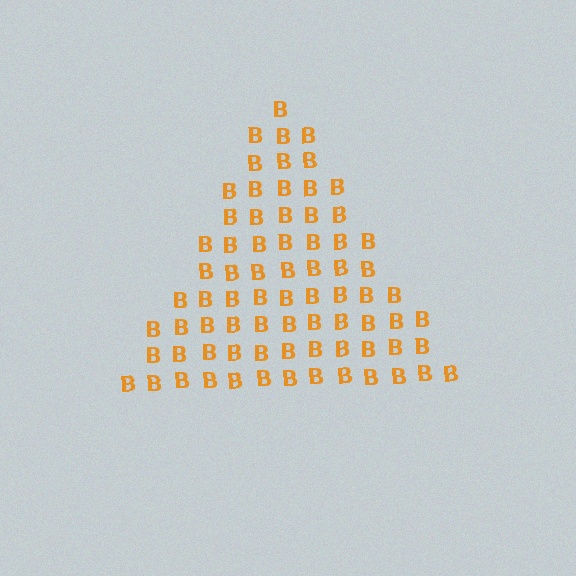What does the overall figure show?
The overall figure shows a triangle.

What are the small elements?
The small elements are letter B's.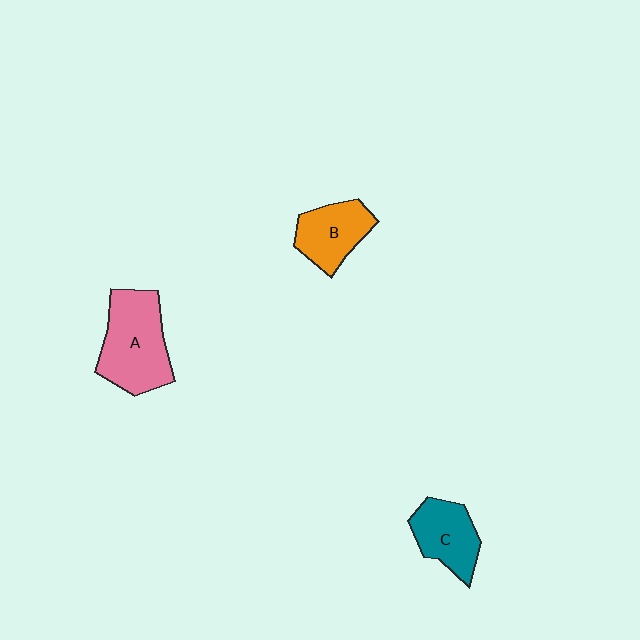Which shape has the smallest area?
Shape B (orange).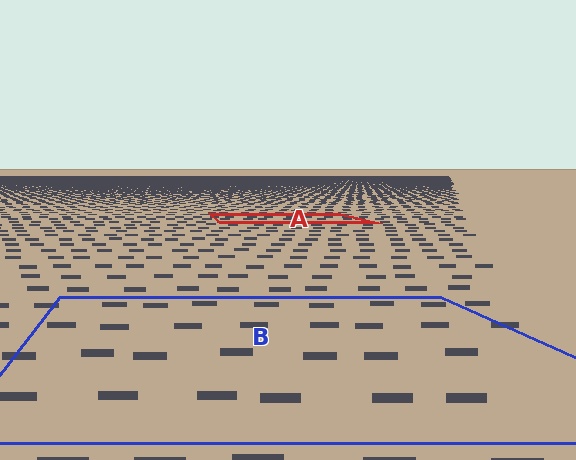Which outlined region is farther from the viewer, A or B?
Region A is farther from the viewer — the texture elements inside it appear smaller and more densely packed.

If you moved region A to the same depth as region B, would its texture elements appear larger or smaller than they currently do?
They would appear larger. At a closer depth, the same texture elements are projected at a bigger on-screen size.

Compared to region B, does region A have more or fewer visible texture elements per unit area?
Region A has more texture elements per unit area — they are packed more densely because it is farther away.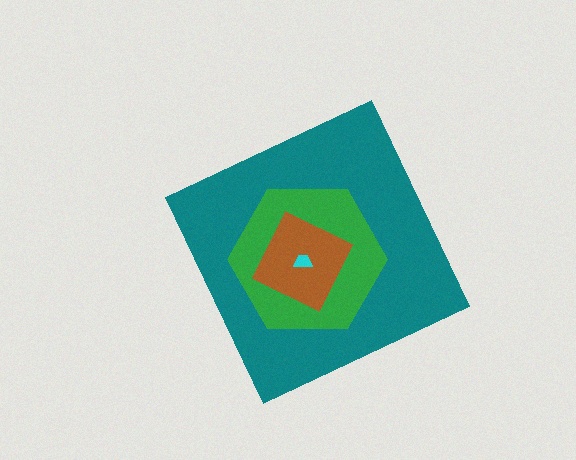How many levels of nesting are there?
4.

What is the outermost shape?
The teal diamond.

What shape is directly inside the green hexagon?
The brown square.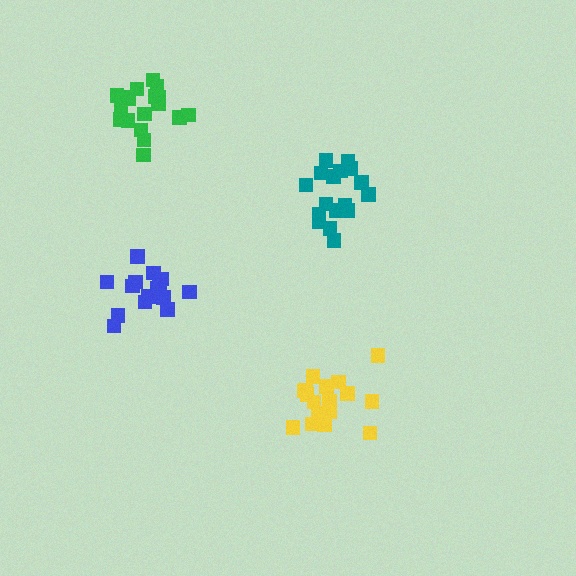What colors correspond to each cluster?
The clusters are colored: yellow, blue, teal, green.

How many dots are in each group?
Group 1: 17 dots, Group 2: 15 dots, Group 3: 17 dots, Group 4: 18 dots (67 total).